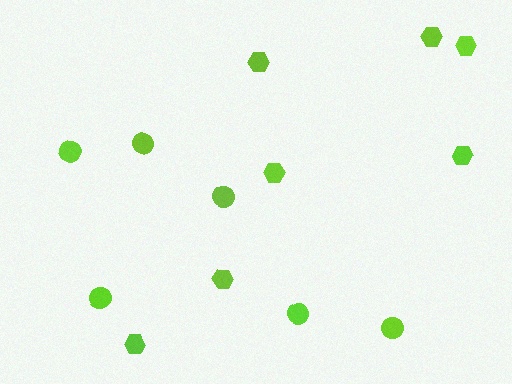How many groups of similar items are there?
There are 2 groups: one group of circles (6) and one group of hexagons (7).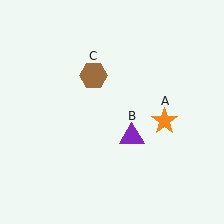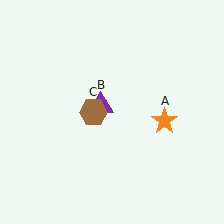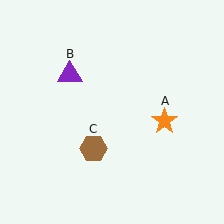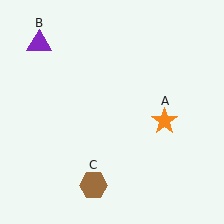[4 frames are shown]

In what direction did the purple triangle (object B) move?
The purple triangle (object B) moved up and to the left.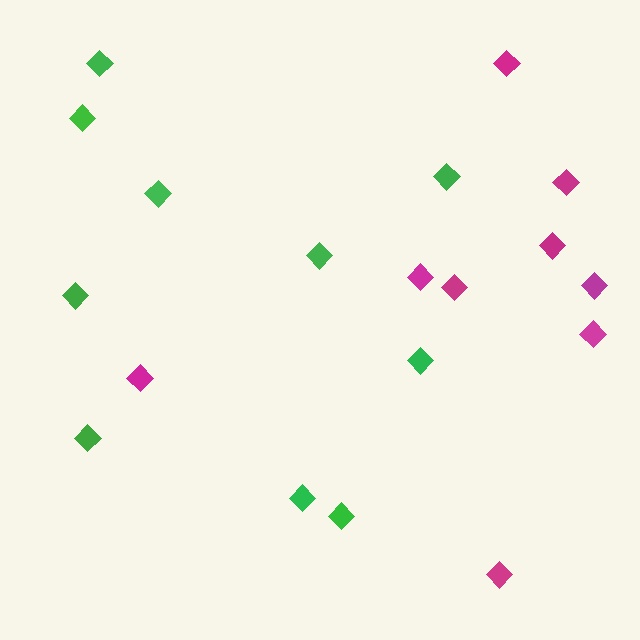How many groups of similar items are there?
There are 2 groups: one group of green diamonds (10) and one group of magenta diamonds (9).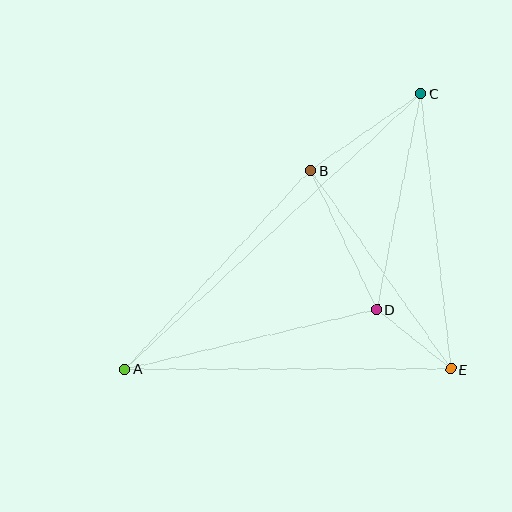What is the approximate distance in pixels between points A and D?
The distance between A and D is approximately 258 pixels.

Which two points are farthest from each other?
Points A and C are farthest from each other.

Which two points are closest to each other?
Points D and E are closest to each other.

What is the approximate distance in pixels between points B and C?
The distance between B and C is approximately 135 pixels.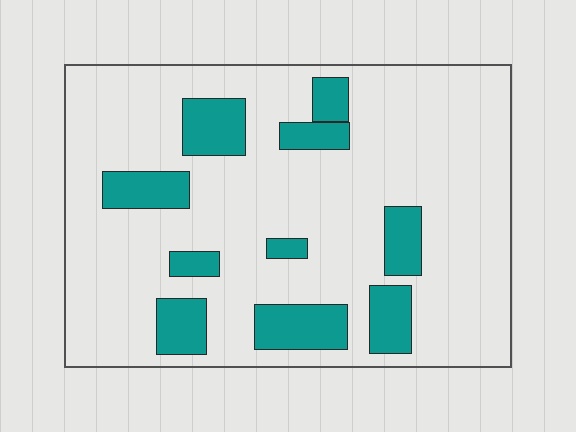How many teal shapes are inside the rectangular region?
10.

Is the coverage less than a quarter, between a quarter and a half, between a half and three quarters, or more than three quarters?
Less than a quarter.